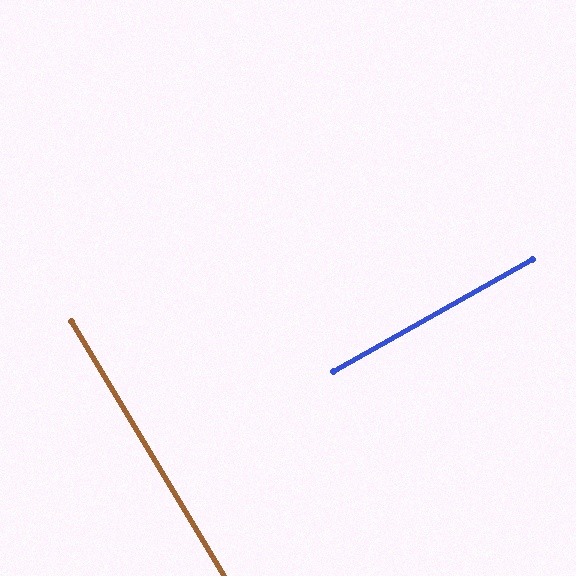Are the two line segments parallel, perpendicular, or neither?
Perpendicular — they meet at approximately 88°.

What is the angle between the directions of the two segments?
Approximately 88 degrees.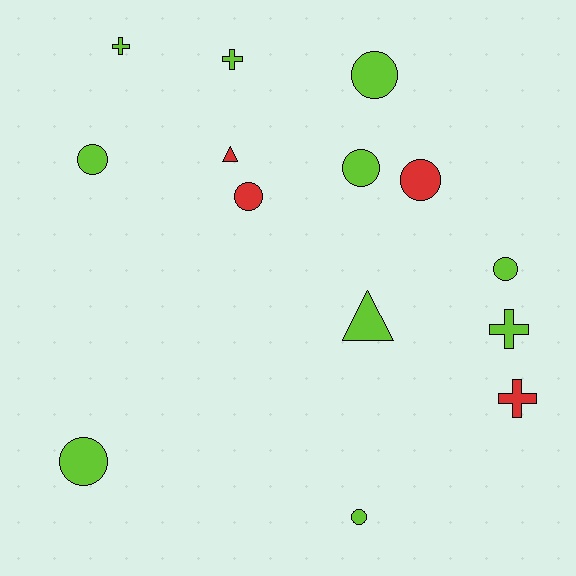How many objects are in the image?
There are 14 objects.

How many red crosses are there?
There is 1 red cross.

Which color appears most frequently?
Lime, with 10 objects.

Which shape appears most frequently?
Circle, with 8 objects.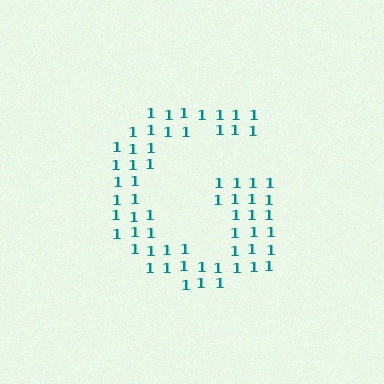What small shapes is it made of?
It is made of small digit 1's.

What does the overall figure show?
The overall figure shows the letter G.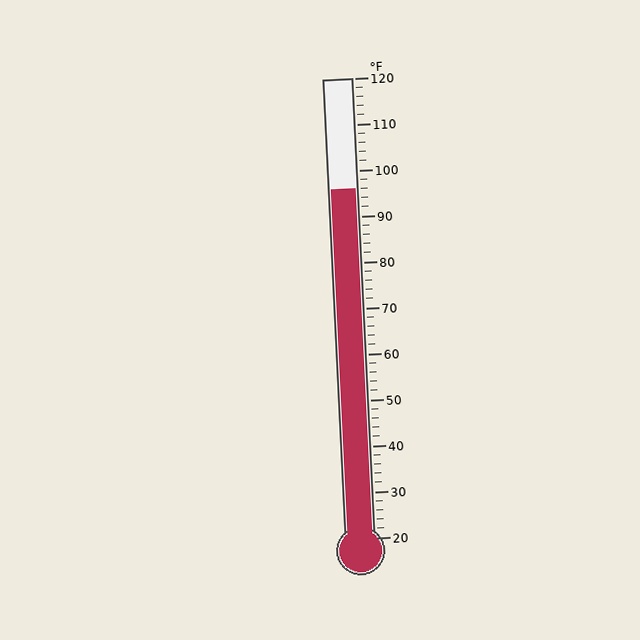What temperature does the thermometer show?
The thermometer shows approximately 96°F.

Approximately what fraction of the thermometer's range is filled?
The thermometer is filled to approximately 75% of its range.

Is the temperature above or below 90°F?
The temperature is above 90°F.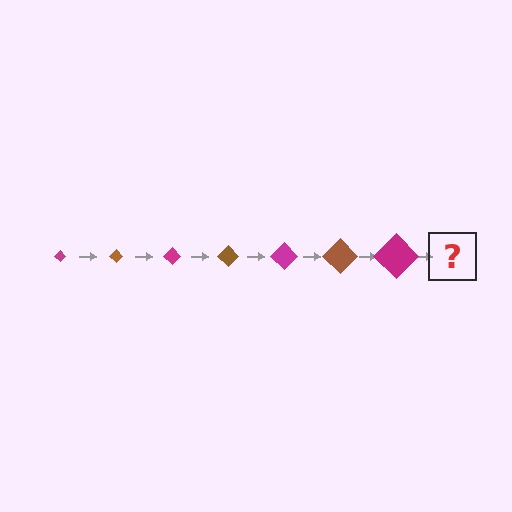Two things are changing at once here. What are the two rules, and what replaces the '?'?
The two rules are that the diamond grows larger each step and the color cycles through magenta and brown. The '?' should be a brown diamond, larger than the previous one.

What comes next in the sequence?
The next element should be a brown diamond, larger than the previous one.